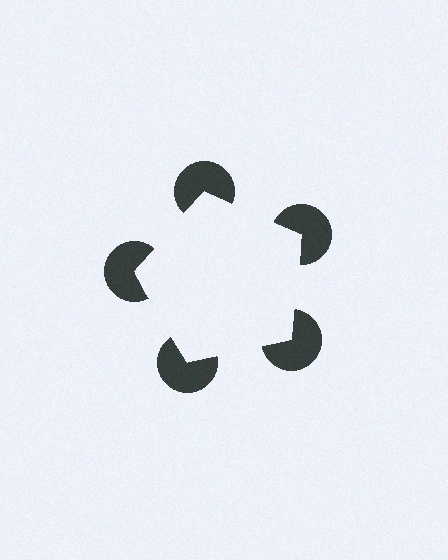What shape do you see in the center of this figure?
An illusory pentagon — its edges are inferred from the aligned wedge cuts in the pac-man discs, not physically drawn.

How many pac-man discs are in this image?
There are 5 — one at each vertex of the illusory pentagon.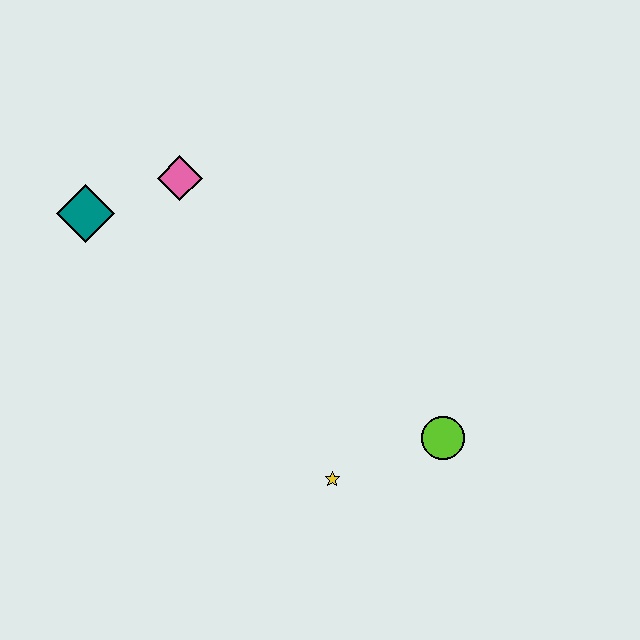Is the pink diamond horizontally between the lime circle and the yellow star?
No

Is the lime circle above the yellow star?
Yes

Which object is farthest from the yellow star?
The teal diamond is farthest from the yellow star.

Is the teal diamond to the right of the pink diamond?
No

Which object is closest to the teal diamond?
The pink diamond is closest to the teal diamond.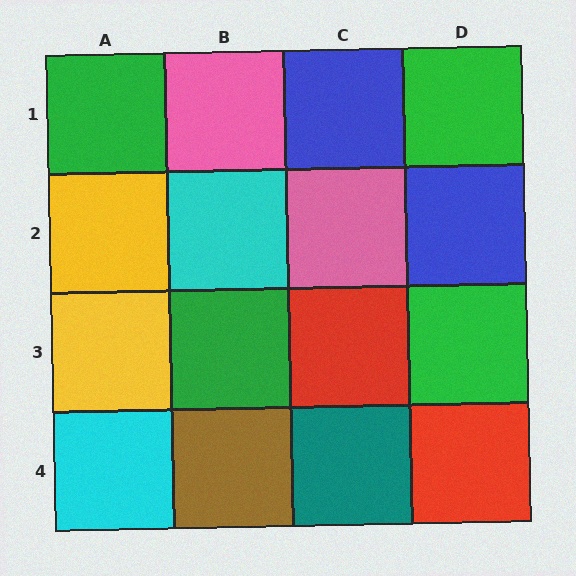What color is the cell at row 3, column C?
Red.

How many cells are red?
2 cells are red.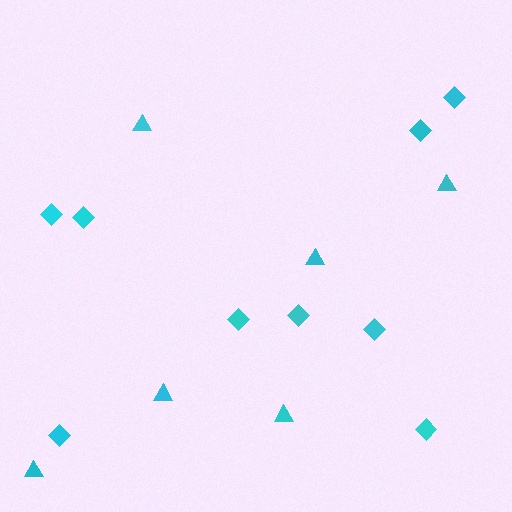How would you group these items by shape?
There are 2 groups: one group of triangles (6) and one group of diamonds (9).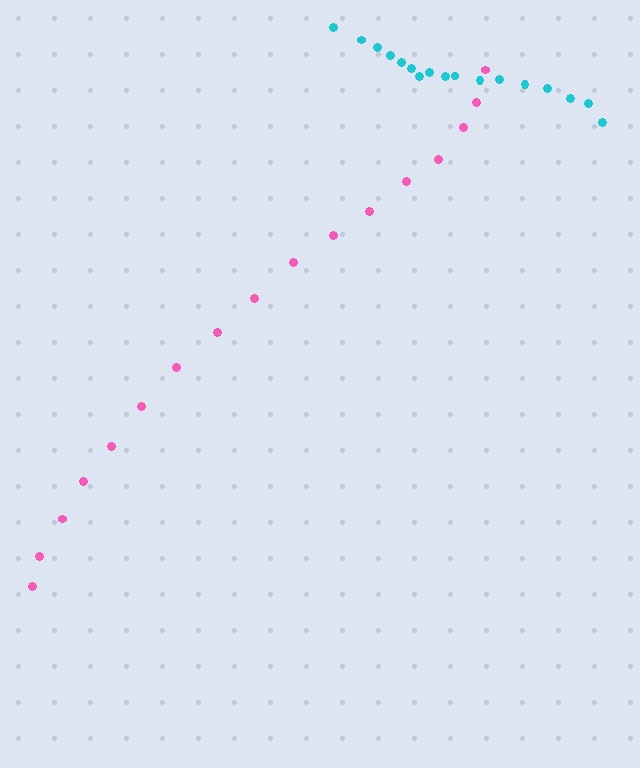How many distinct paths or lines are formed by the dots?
There are 2 distinct paths.